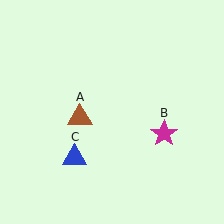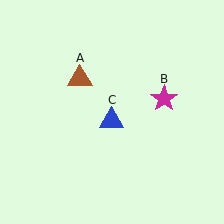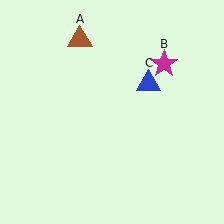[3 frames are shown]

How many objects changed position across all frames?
3 objects changed position: brown triangle (object A), magenta star (object B), blue triangle (object C).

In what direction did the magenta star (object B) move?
The magenta star (object B) moved up.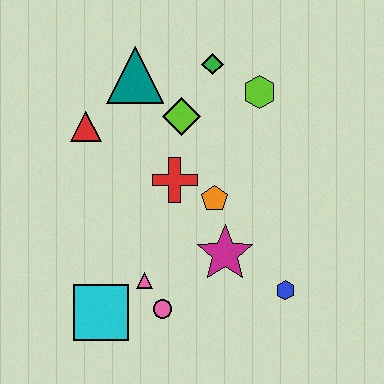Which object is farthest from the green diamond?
The cyan square is farthest from the green diamond.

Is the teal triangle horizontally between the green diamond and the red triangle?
Yes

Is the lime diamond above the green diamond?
No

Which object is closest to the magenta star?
The orange pentagon is closest to the magenta star.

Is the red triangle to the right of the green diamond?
No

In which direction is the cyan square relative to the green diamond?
The cyan square is below the green diamond.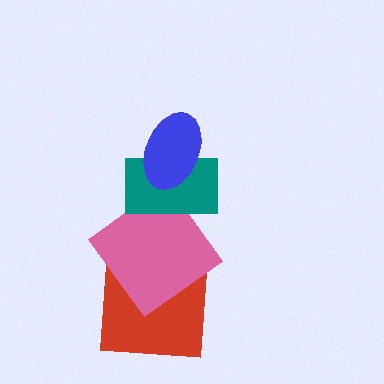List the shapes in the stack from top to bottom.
From top to bottom: the blue ellipse, the teal rectangle, the pink diamond, the red square.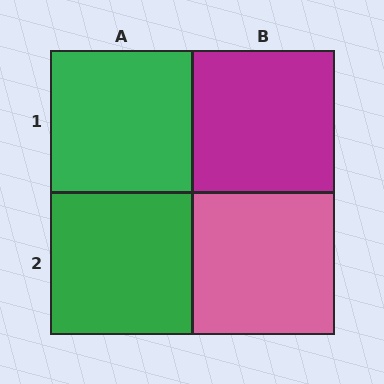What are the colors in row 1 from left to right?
Green, magenta.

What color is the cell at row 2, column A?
Green.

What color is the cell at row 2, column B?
Pink.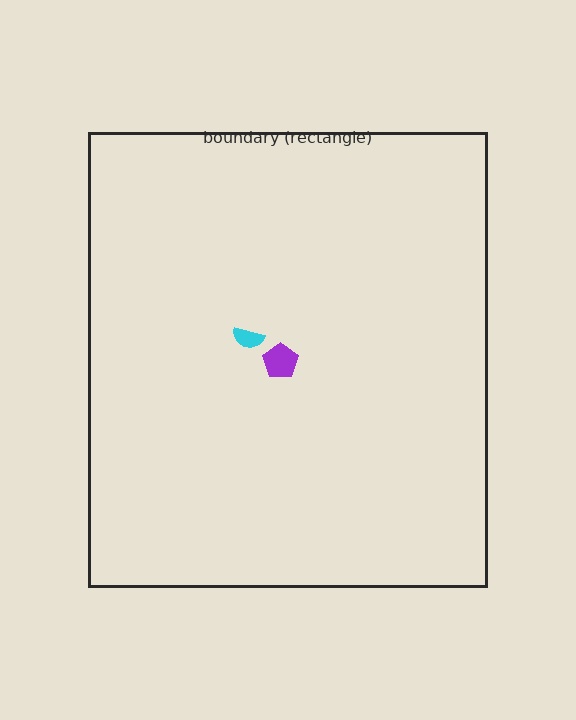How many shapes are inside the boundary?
2 inside, 0 outside.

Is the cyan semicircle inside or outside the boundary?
Inside.